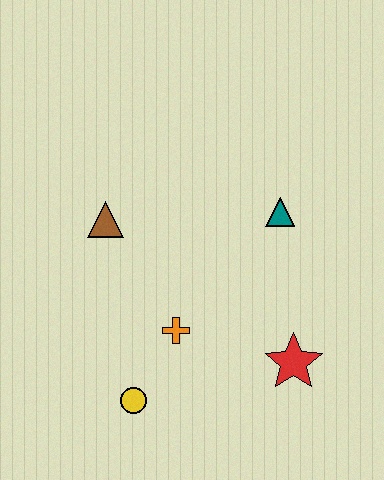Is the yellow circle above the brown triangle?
No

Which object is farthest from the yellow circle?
The teal triangle is farthest from the yellow circle.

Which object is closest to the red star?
The orange cross is closest to the red star.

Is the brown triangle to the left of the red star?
Yes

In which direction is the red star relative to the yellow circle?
The red star is to the right of the yellow circle.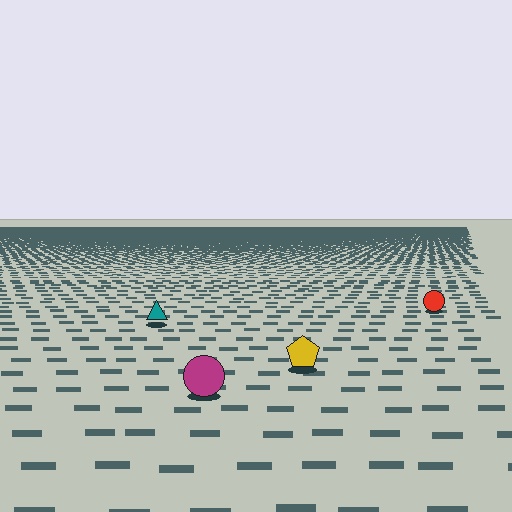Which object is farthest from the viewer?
The red circle is farthest from the viewer. It appears smaller and the ground texture around it is denser.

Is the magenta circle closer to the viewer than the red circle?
Yes. The magenta circle is closer — you can tell from the texture gradient: the ground texture is coarser near it.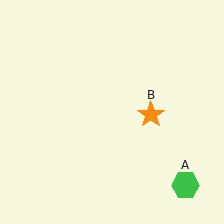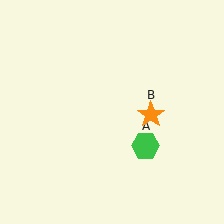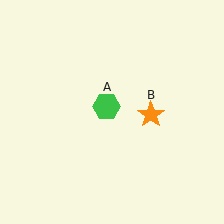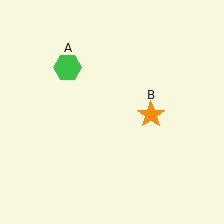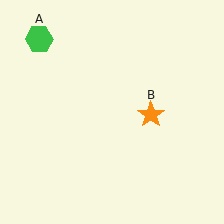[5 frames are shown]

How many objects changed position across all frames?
1 object changed position: green hexagon (object A).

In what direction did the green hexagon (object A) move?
The green hexagon (object A) moved up and to the left.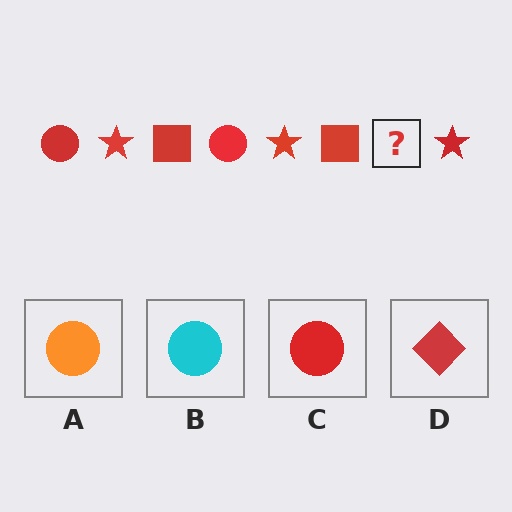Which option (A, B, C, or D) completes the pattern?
C.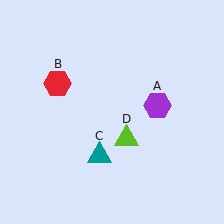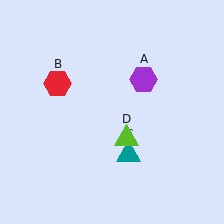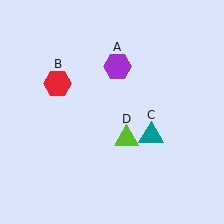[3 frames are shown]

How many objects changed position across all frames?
2 objects changed position: purple hexagon (object A), teal triangle (object C).